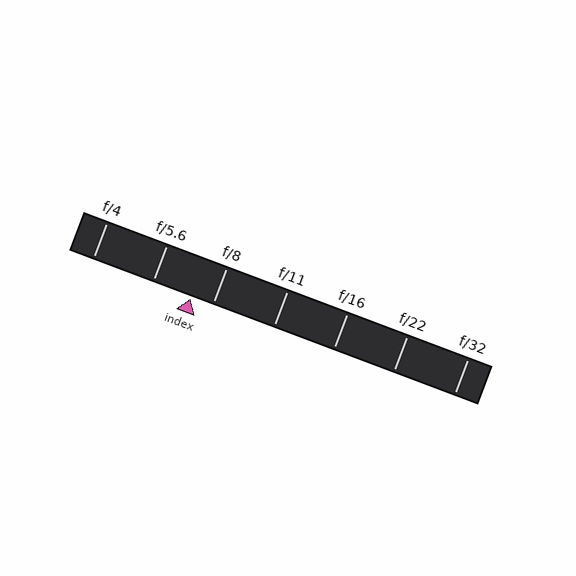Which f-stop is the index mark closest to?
The index mark is closest to f/8.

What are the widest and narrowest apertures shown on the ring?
The widest aperture shown is f/4 and the narrowest is f/32.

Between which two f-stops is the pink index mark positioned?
The index mark is between f/5.6 and f/8.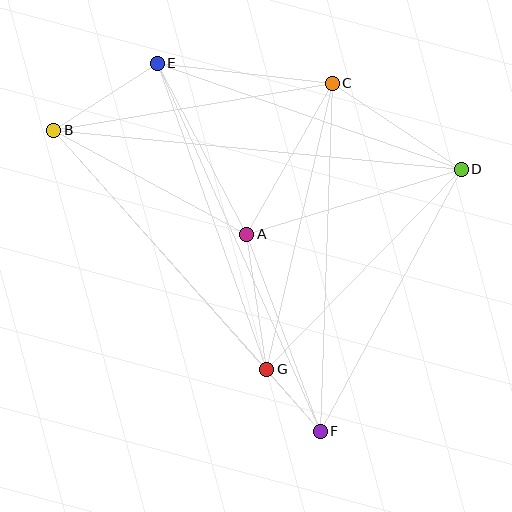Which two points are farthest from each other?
Points B and D are farthest from each other.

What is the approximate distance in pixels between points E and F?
The distance between E and F is approximately 402 pixels.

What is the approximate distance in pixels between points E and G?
The distance between E and G is approximately 325 pixels.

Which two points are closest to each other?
Points F and G are closest to each other.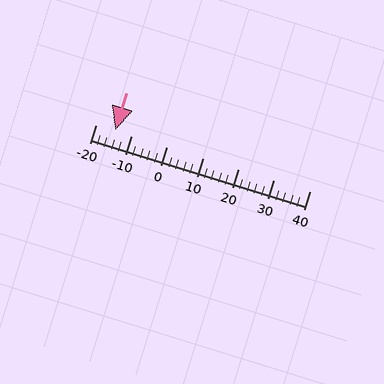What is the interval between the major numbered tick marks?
The major tick marks are spaced 10 units apart.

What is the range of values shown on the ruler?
The ruler shows values from -20 to 40.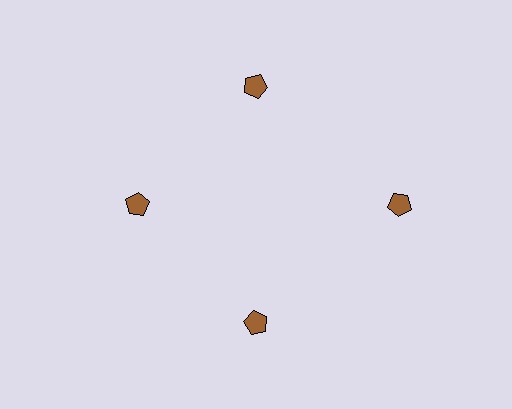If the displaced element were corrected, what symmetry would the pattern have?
It would have 4-fold rotational symmetry — the pattern would map onto itself every 90 degrees.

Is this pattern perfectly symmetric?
No. The 4 brown pentagons are arranged in a ring, but one element near the 3 o'clock position is pushed outward from the center, breaking the 4-fold rotational symmetry.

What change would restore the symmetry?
The symmetry would be restored by moving it inward, back onto the ring so that all 4 pentagons sit at equal angles and equal distance from the center.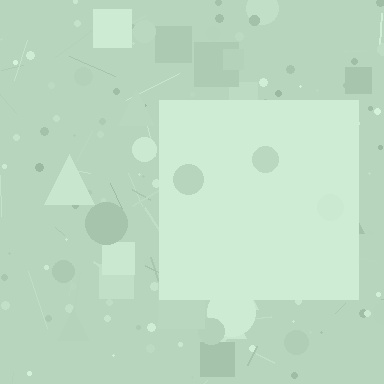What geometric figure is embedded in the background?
A square is embedded in the background.